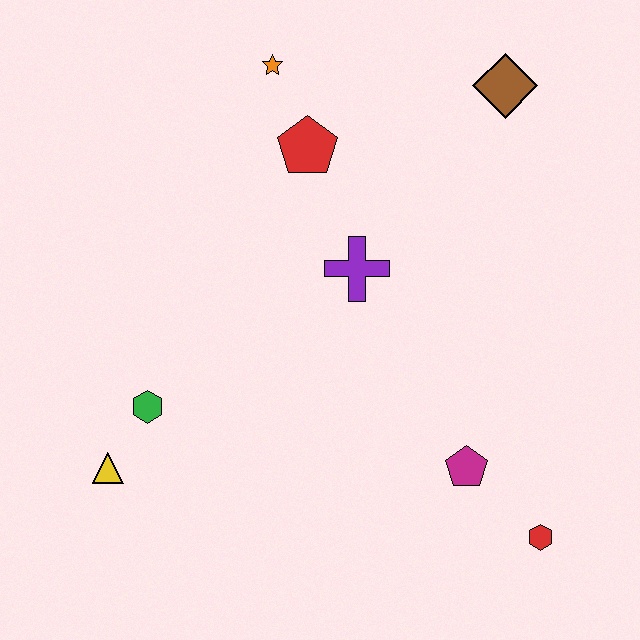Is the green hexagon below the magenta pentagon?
No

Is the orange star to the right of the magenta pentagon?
No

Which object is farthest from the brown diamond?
The yellow triangle is farthest from the brown diamond.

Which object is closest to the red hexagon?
The magenta pentagon is closest to the red hexagon.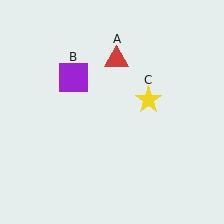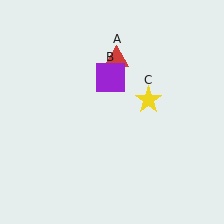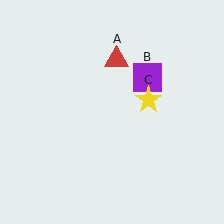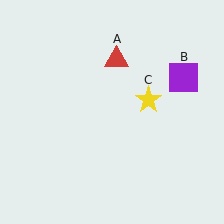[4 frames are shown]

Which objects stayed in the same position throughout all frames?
Red triangle (object A) and yellow star (object C) remained stationary.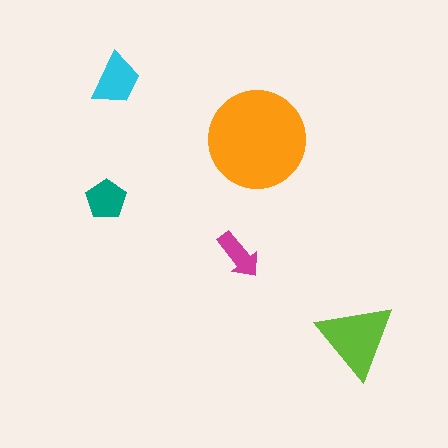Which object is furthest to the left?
The teal pentagon is leftmost.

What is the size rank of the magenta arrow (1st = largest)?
5th.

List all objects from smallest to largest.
The magenta arrow, the teal pentagon, the cyan trapezoid, the lime triangle, the orange circle.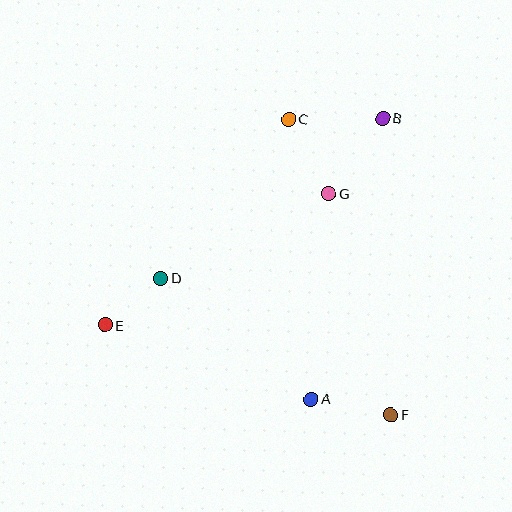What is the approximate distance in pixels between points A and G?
The distance between A and G is approximately 206 pixels.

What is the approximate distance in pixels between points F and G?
The distance between F and G is approximately 229 pixels.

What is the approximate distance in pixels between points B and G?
The distance between B and G is approximately 92 pixels.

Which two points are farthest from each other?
Points B and E are farthest from each other.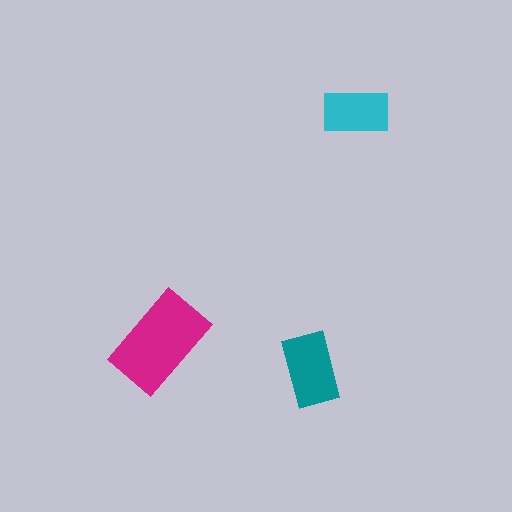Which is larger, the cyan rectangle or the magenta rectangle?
The magenta one.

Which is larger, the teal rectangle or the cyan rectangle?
The teal one.